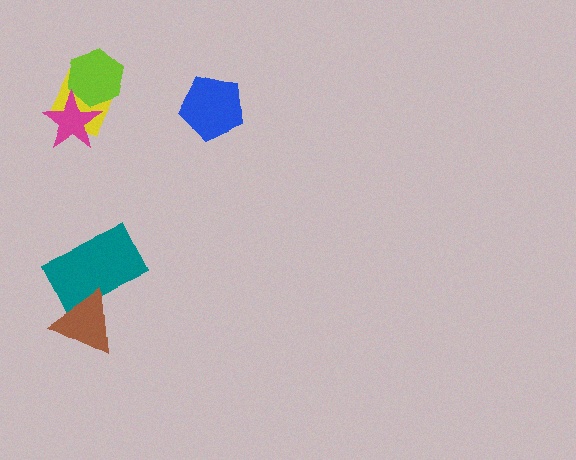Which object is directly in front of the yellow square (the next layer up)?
The lime hexagon is directly in front of the yellow square.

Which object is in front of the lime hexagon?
The magenta star is in front of the lime hexagon.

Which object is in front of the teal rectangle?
The brown triangle is in front of the teal rectangle.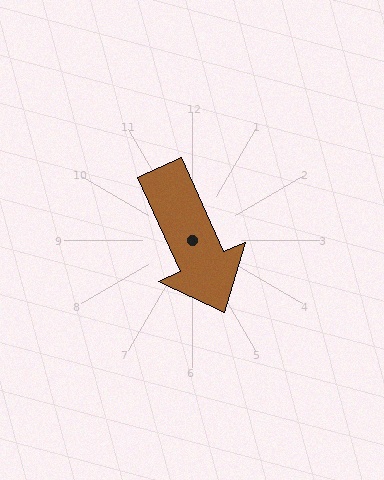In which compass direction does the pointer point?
Southeast.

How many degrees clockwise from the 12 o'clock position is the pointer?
Approximately 156 degrees.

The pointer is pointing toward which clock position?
Roughly 5 o'clock.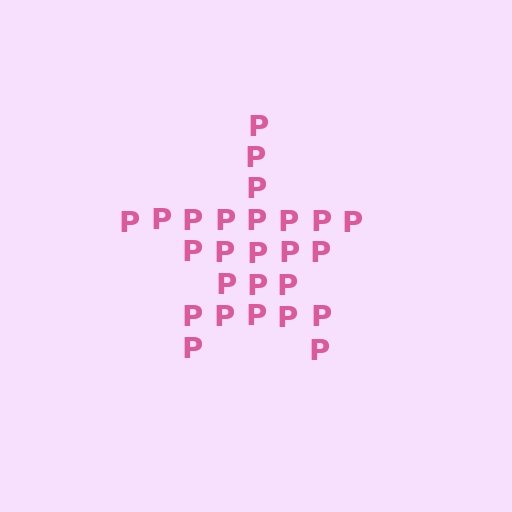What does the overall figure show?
The overall figure shows a star.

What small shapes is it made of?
It is made of small letter P's.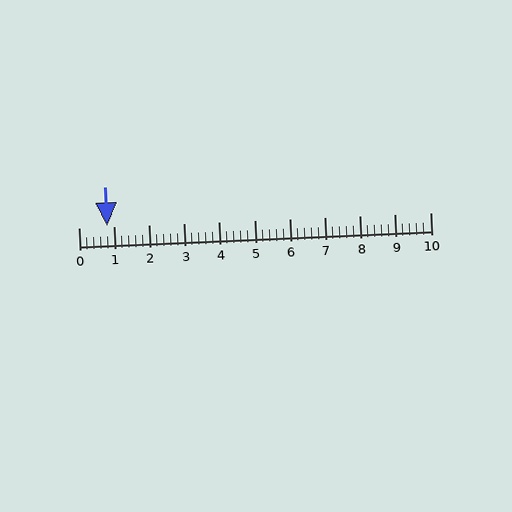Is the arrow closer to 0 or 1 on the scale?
The arrow is closer to 1.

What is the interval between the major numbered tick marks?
The major tick marks are spaced 1 units apart.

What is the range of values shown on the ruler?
The ruler shows values from 0 to 10.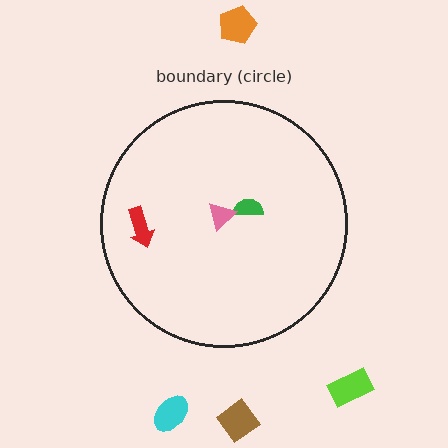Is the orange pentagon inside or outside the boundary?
Outside.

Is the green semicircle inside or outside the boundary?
Inside.